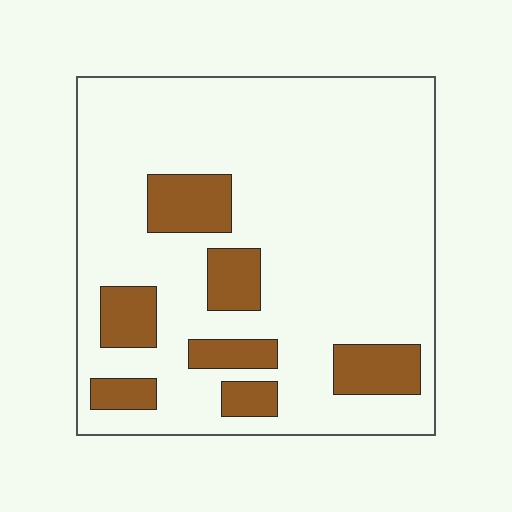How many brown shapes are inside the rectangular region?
7.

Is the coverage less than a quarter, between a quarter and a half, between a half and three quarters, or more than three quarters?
Less than a quarter.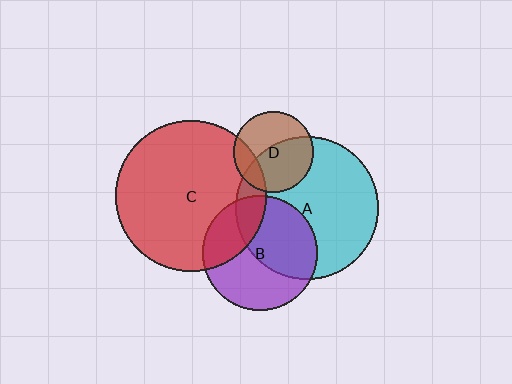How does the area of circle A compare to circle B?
Approximately 1.6 times.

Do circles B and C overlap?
Yes.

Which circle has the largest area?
Circle C (red).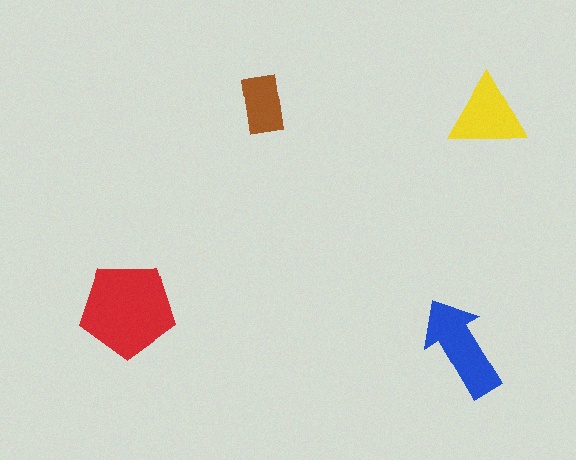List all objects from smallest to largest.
The brown rectangle, the yellow triangle, the blue arrow, the red pentagon.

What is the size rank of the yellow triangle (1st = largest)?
3rd.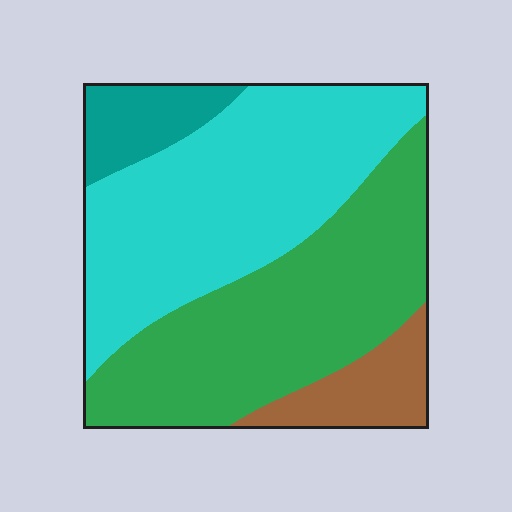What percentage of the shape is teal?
Teal takes up less than a sixth of the shape.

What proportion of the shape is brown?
Brown covers about 10% of the shape.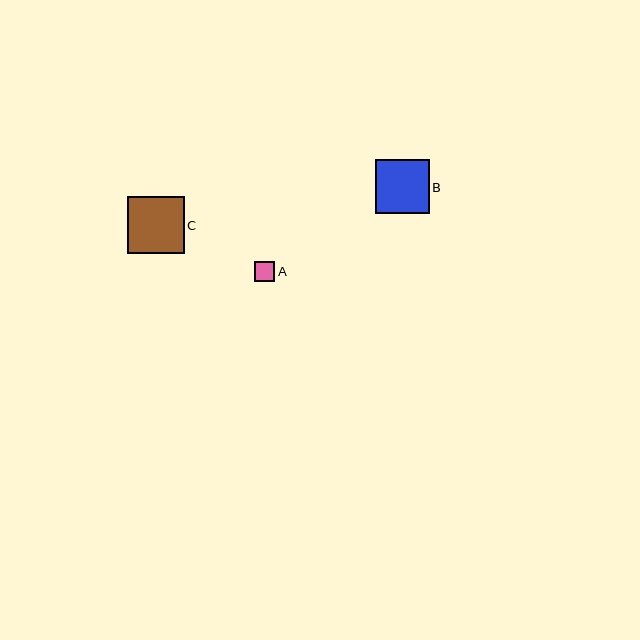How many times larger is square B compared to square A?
Square B is approximately 2.7 times the size of square A.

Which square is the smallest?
Square A is the smallest with a size of approximately 20 pixels.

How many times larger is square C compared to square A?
Square C is approximately 2.8 times the size of square A.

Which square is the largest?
Square C is the largest with a size of approximately 57 pixels.